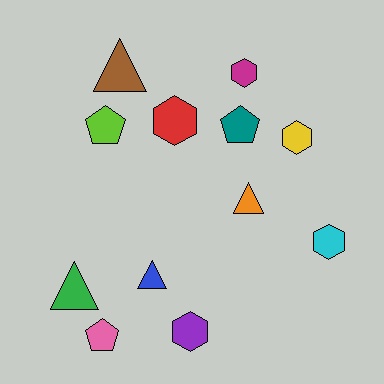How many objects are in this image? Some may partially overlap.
There are 12 objects.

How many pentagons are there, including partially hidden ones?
There are 3 pentagons.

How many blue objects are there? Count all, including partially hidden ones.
There is 1 blue object.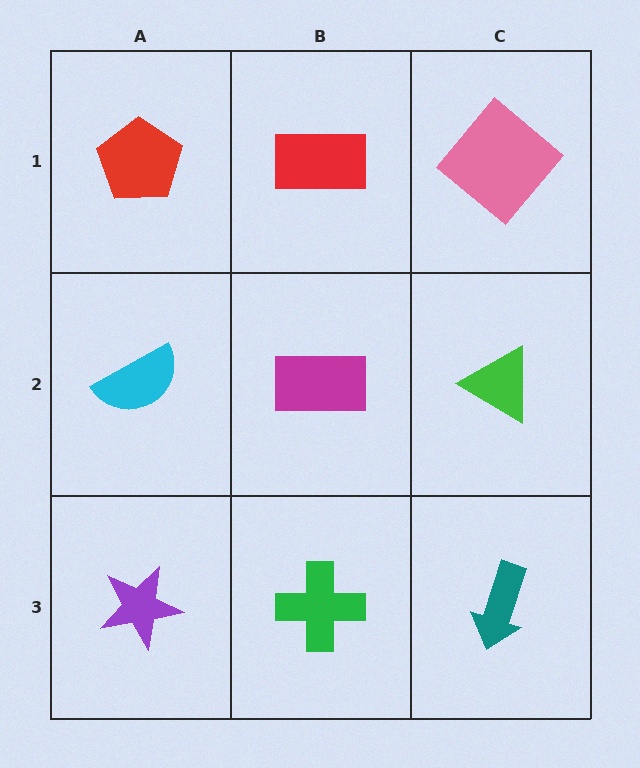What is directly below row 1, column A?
A cyan semicircle.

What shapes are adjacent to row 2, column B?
A red rectangle (row 1, column B), a green cross (row 3, column B), a cyan semicircle (row 2, column A), a green triangle (row 2, column C).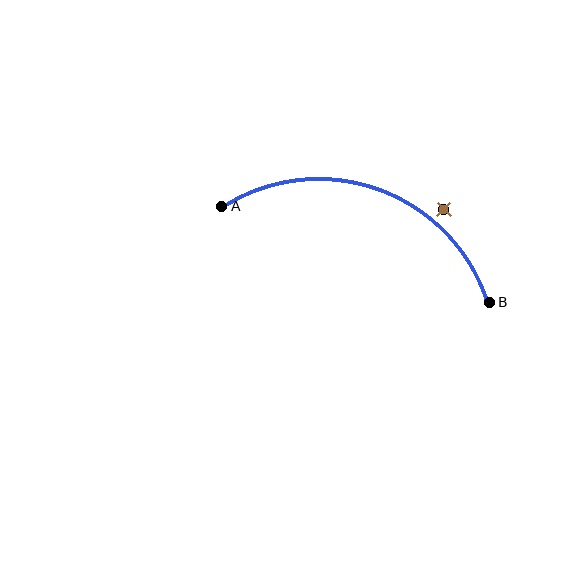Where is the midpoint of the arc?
The arc midpoint is the point on the curve farthest from the straight line joining A and B. It sits above that line.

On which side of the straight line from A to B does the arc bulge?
The arc bulges above the straight line connecting A and B.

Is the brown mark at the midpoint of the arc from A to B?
No — the brown mark does not lie on the arc at all. It sits slightly outside the curve.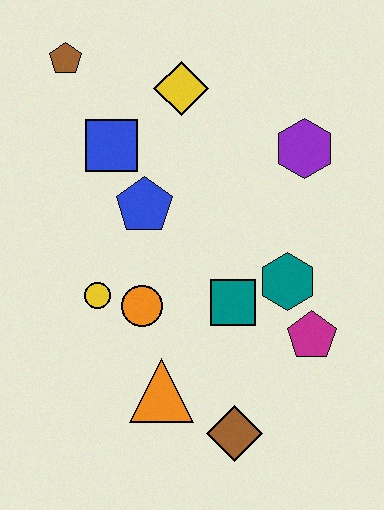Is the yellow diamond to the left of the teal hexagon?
Yes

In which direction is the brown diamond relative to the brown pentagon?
The brown diamond is below the brown pentagon.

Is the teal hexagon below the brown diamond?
No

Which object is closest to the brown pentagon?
The blue square is closest to the brown pentagon.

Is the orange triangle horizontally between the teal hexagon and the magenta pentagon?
No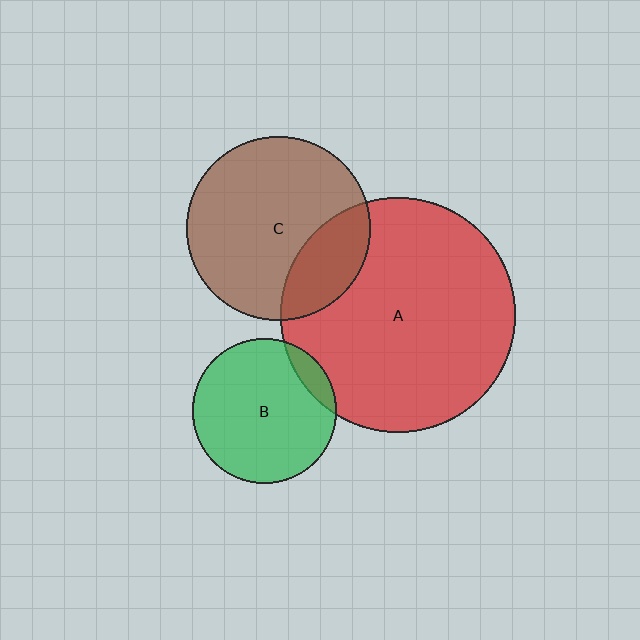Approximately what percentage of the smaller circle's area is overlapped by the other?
Approximately 10%.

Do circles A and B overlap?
Yes.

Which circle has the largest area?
Circle A (red).